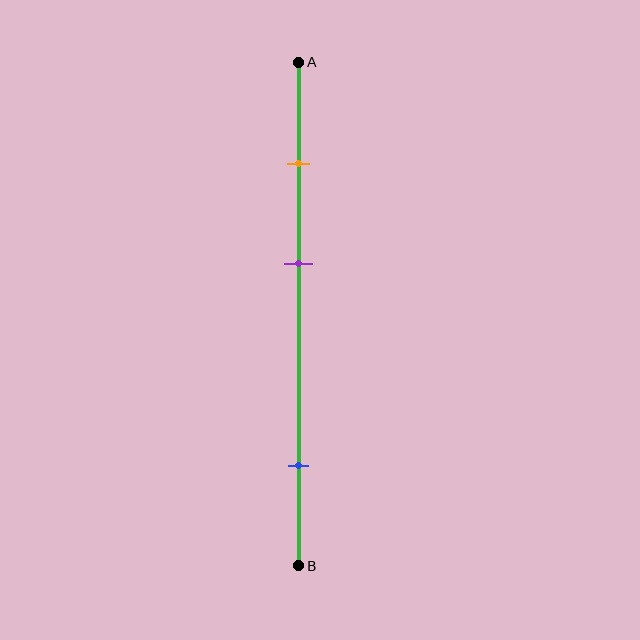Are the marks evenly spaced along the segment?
No, the marks are not evenly spaced.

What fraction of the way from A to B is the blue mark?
The blue mark is approximately 80% (0.8) of the way from A to B.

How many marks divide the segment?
There are 3 marks dividing the segment.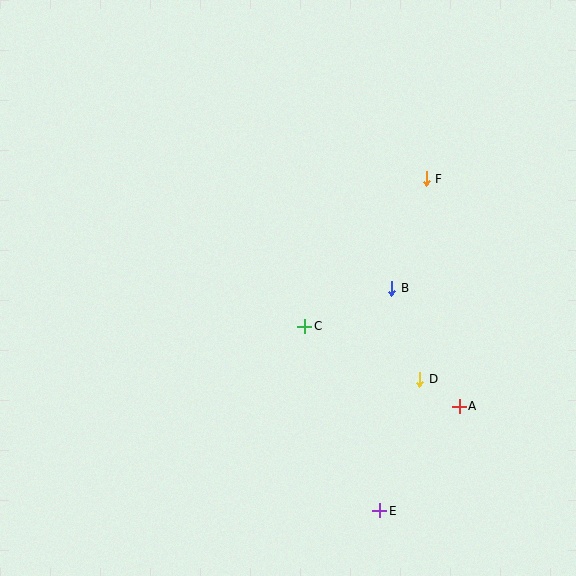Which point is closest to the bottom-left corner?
Point E is closest to the bottom-left corner.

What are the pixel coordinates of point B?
Point B is at (392, 288).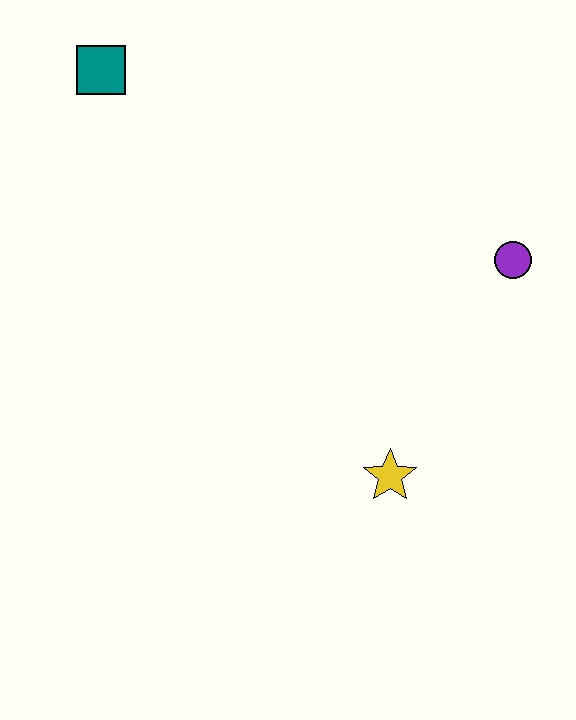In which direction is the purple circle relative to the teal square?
The purple circle is to the right of the teal square.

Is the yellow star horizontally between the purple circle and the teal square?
Yes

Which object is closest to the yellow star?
The purple circle is closest to the yellow star.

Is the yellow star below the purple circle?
Yes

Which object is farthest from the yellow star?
The teal square is farthest from the yellow star.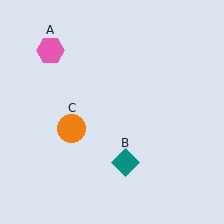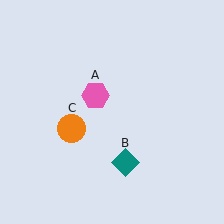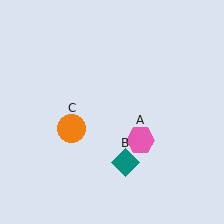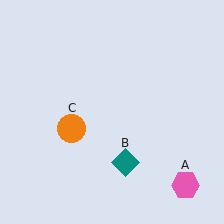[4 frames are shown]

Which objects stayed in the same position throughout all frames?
Teal diamond (object B) and orange circle (object C) remained stationary.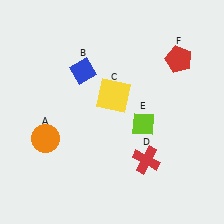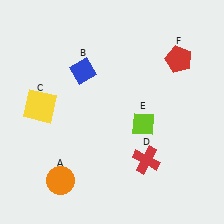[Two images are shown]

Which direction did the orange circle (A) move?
The orange circle (A) moved down.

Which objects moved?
The objects that moved are: the orange circle (A), the yellow square (C).